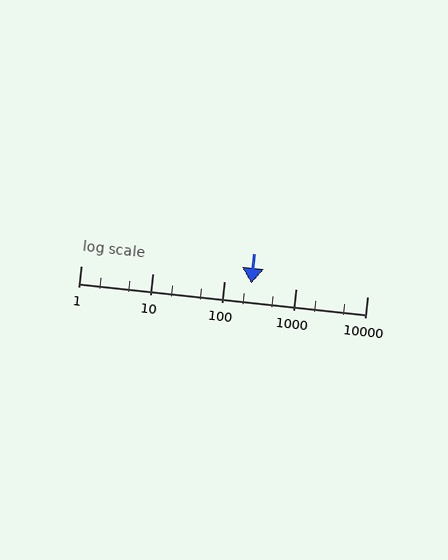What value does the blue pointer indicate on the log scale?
The pointer indicates approximately 240.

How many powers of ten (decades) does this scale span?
The scale spans 4 decades, from 1 to 10000.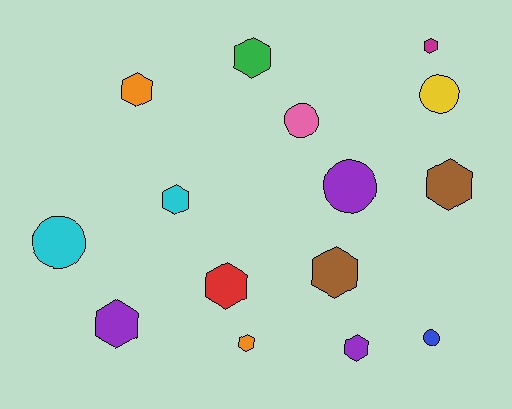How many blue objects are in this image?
There is 1 blue object.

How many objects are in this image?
There are 15 objects.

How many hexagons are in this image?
There are 10 hexagons.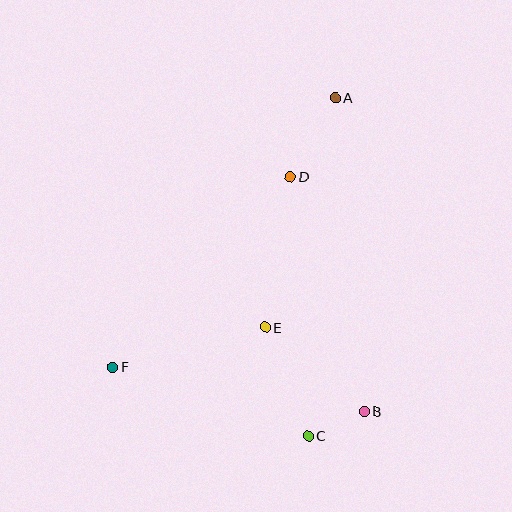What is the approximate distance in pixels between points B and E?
The distance between B and E is approximately 130 pixels.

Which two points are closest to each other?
Points B and C are closest to each other.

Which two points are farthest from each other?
Points A and F are farthest from each other.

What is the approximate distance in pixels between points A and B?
The distance between A and B is approximately 315 pixels.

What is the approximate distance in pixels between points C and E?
The distance between C and E is approximately 117 pixels.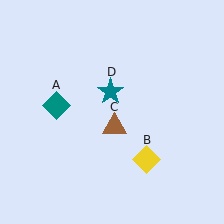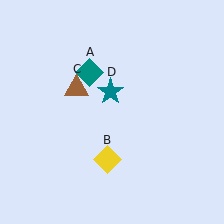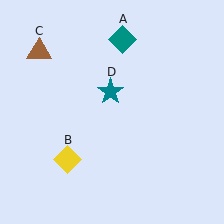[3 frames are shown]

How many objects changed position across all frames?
3 objects changed position: teal diamond (object A), yellow diamond (object B), brown triangle (object C).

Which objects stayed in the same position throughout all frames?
Teal star (object D) remained stationary.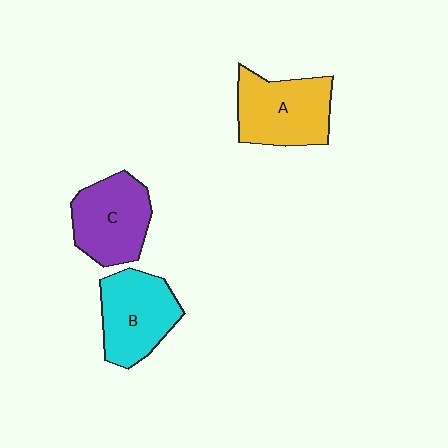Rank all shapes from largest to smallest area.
From largest to smallest: A (yellow), B (cyan), C (purple).